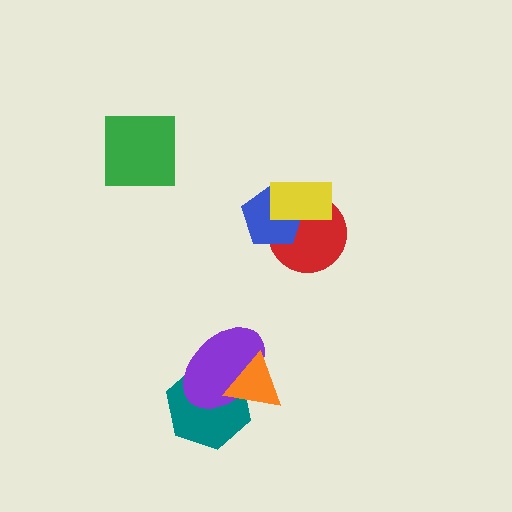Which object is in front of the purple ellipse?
The orange triangle is in front of the purple ellipse.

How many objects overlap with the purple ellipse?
2 objects overlap with the purple ellipse.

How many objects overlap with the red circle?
2 objects overlap with the red circle.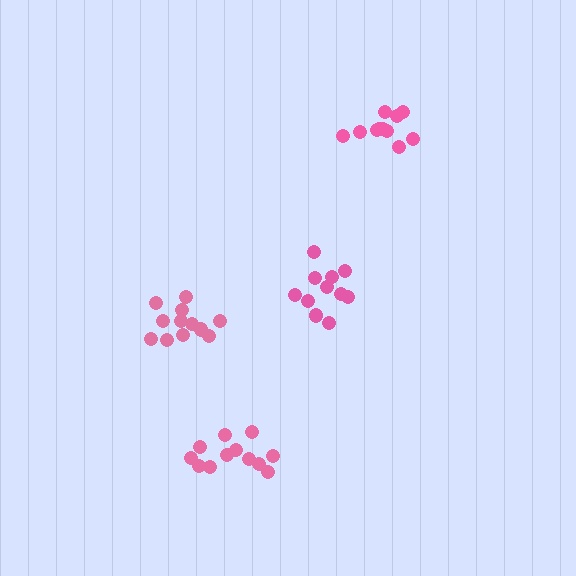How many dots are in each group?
Group 1: 11 dots, Group 2: 12 dots, Group 3: 11 dots, Group 4: 13 dots (47 total).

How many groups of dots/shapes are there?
There are 4 groups.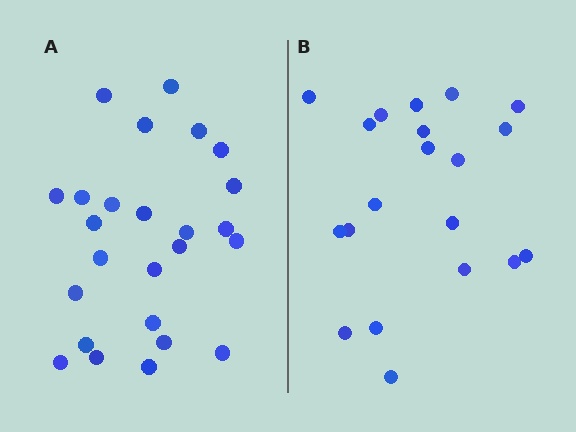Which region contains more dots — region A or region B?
Region A (the left region) has more dots.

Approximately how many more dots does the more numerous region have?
Region A has about 5 more dots than region B.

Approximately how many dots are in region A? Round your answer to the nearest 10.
About 20 dots. (The exact count is 25, which rounds to 20.)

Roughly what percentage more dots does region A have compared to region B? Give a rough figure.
About 25% more.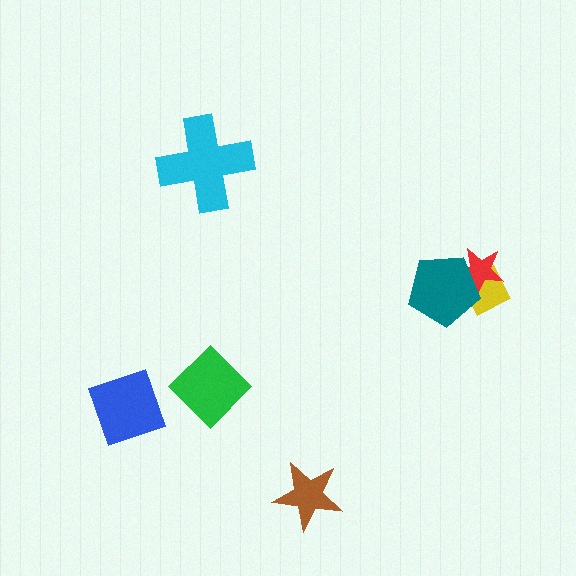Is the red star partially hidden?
Yes, it is partially covered by another shape.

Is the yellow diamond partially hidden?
Yes, it is partially covered by another shape.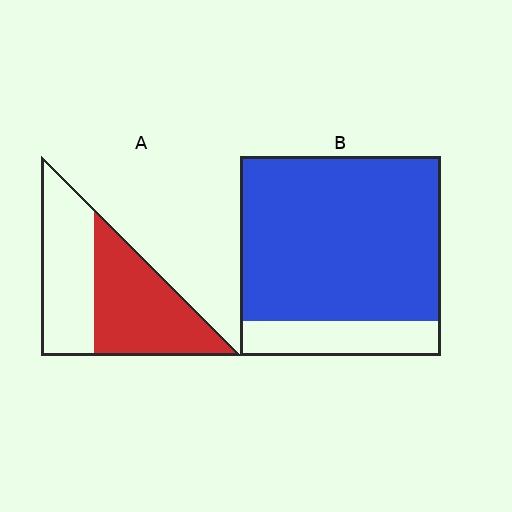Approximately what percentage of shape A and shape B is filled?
A is approximately 55% and B is approximately 80%.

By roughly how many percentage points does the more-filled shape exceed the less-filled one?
By roughly 30 percentage points (B over A).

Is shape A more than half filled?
Yes.